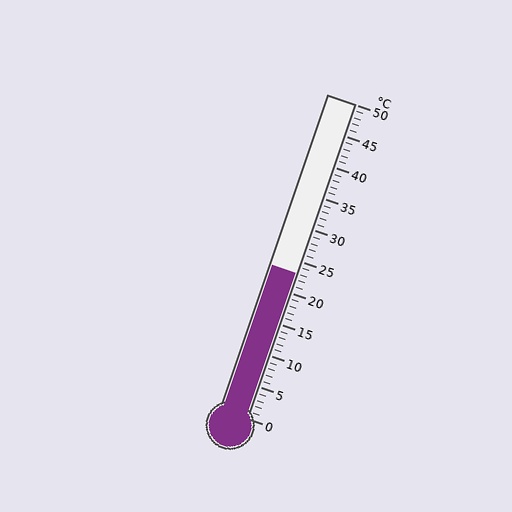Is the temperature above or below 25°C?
The temperature is below 25°C.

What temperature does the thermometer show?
The thermometer shows approximately 23°C.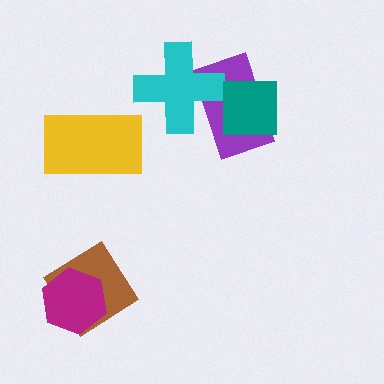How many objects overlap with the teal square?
1 object overlaps with the teal square.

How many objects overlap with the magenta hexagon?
1 object overlaps with the magenta hexagon.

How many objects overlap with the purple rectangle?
2 objects overlap with the purple rectangle.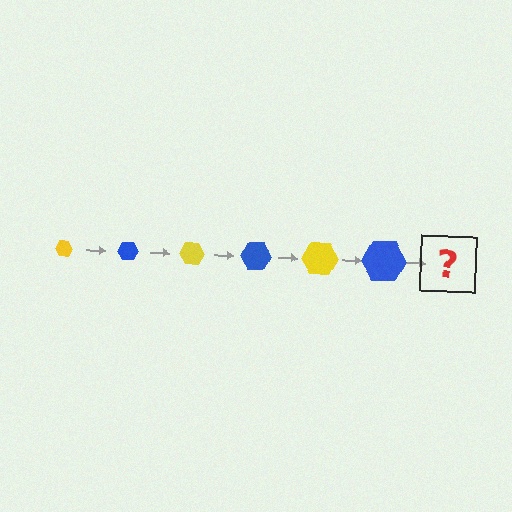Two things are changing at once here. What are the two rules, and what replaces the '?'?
The two rules are that the hexagon grows larger each step and the color cycles through yellow and blue. The '?' should be a yellow hexagon, larger than the previous one.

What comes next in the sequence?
The next element should be a yellow hexagon, larger than the previous one.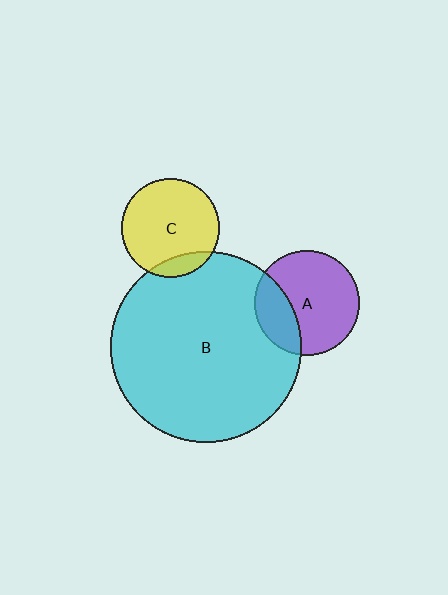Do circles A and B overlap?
Yes.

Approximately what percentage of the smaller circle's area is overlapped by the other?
Approximately 30%.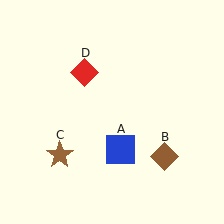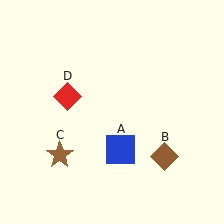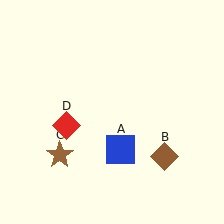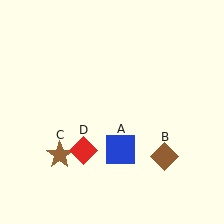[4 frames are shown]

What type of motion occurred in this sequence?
The red diamond (object D) rotated counterclockwise around the center of the scene.